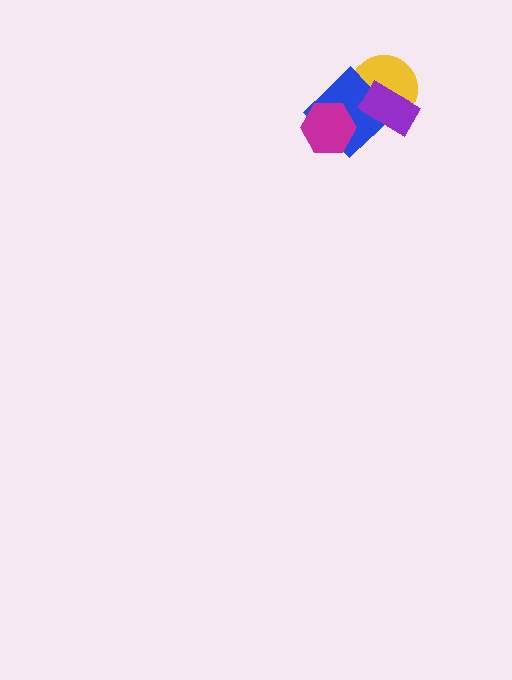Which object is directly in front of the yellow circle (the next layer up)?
The blue diamond is directly in front of the yellow circle.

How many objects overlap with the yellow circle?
2 objects overlap with the yellow circle.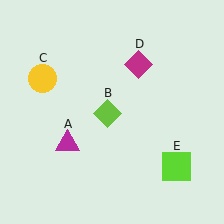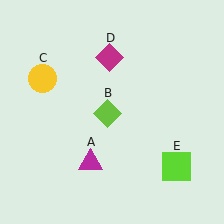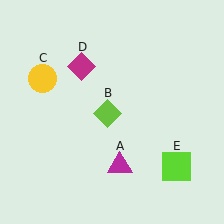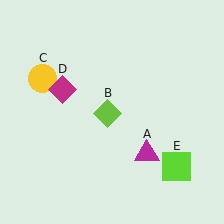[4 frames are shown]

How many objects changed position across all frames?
2 objects changed position: magenta triangle (object A), magenta diamond (object D).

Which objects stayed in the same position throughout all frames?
Lime diamond (object B) and yellow circle (object C) and lime square (object E) remained stationary.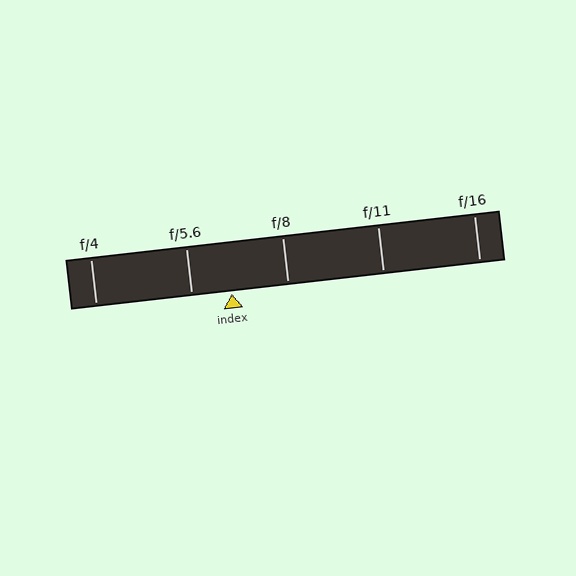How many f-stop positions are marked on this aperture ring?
There are 5 f-stop positions marked.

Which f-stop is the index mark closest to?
The index mark is closest to f/5.6.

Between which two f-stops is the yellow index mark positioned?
The index mark is between f/5.6 and f/8.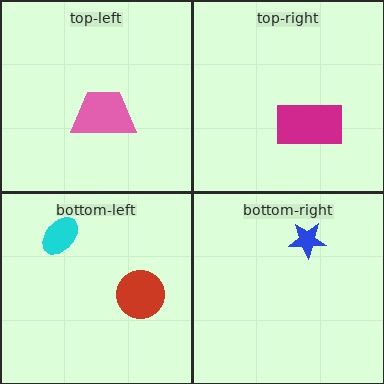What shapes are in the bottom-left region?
The red circle, the cyan ellipse.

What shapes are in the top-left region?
The pink trapezoid.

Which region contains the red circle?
The bottom-left region.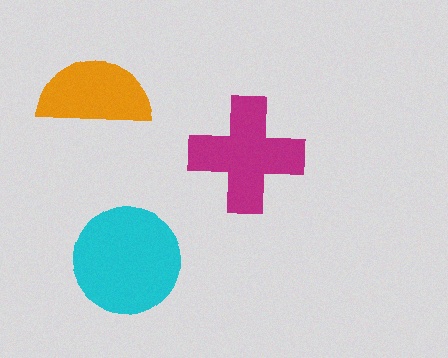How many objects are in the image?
There are 3 objects in the image.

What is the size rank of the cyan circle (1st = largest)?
1st.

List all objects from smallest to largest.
The orange semicircle, the magenta cross, the cyan circle.